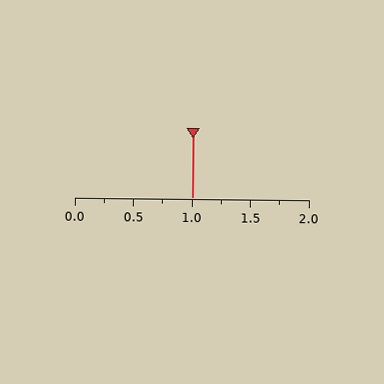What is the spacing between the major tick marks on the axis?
The major ticks are spaced 0.5 apart.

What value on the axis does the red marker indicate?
The marker indicates approximately 1.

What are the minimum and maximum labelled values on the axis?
The axis runs from 0.0 to 2.0.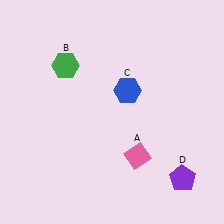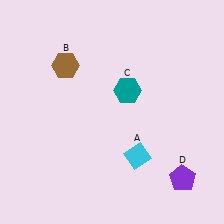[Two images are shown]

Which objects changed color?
A changed from pink to cyan. B changed from green to brown. C changed from blue to teal.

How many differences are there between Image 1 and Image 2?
There are 3 differences between the two images.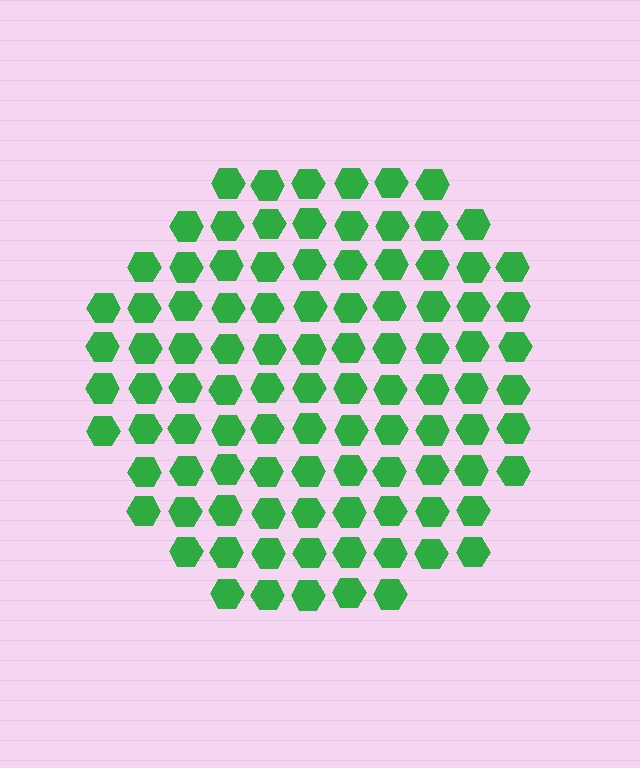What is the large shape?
The large shape is a circle.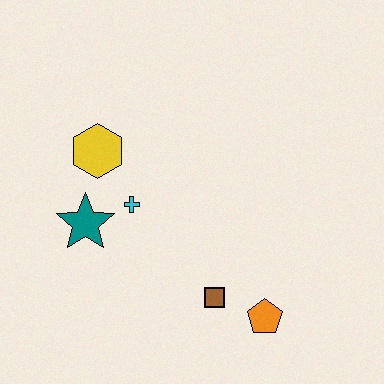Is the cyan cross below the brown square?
No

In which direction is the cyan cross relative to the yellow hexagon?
The cyan cross is below the yellow hexagon.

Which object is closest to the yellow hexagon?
The cyan cross is closest to the yellow hexagon.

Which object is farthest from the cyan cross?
The orange pentagon is farthest from the cyan cross.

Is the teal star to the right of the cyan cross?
No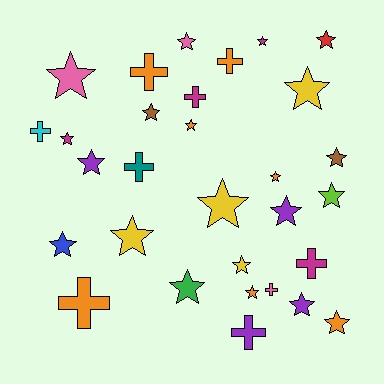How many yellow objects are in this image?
There are 4 yellow objects.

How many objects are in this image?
There are 30 objects.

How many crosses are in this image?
There are 9 crosses.